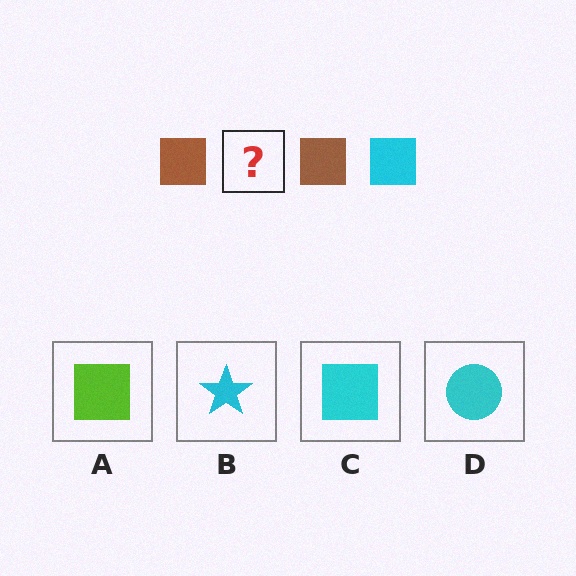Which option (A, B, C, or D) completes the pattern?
C.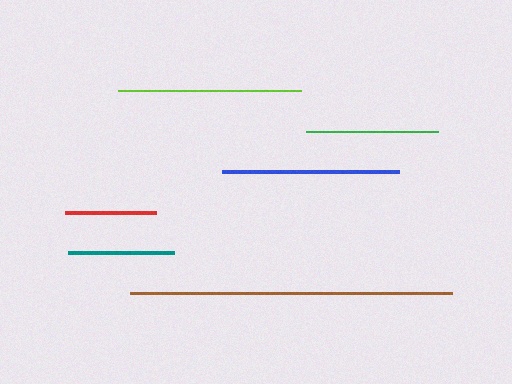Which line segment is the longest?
The brown line is the longest at approximately 322 pixels.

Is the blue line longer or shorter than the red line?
The blue line is longer than the red line.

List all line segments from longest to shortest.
From longest to shortest: brown, lime, blue, green, teal, red.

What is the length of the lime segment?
The lime segment is approximately 183 pixels long.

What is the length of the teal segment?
The teal segment is approximately 107 pixels long.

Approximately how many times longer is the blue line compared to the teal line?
The blue line is approximately 1.7 times the length of the teal line.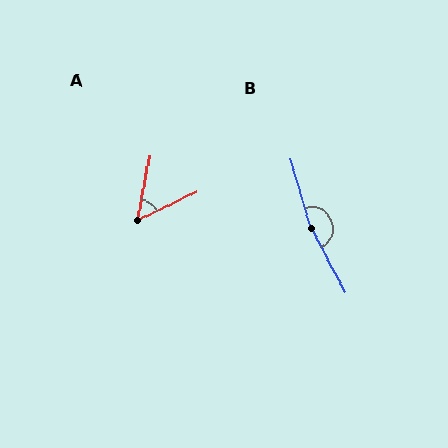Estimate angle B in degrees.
Approximately 169 degrees.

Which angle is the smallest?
A, at approximately 53 degrees.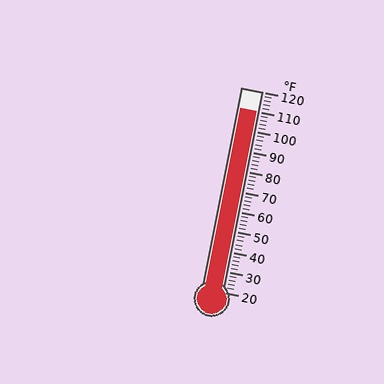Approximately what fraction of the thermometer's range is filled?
The thermometer is filled to approximately 90% of its range.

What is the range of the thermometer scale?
The thermometer scale ranges from 20°F to 120°F.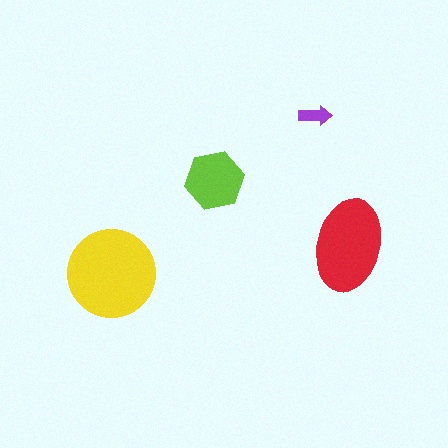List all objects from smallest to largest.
The purple arrow, the lime hexagon, the red ellipse, the yellow circle.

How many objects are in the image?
There are 4 objects in the image.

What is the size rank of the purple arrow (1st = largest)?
4th.